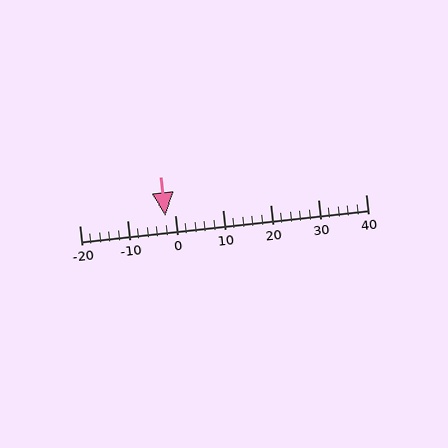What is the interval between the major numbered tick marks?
The major tick marks are spaced 10 units apart.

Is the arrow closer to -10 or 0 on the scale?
The arrow is closer to 0.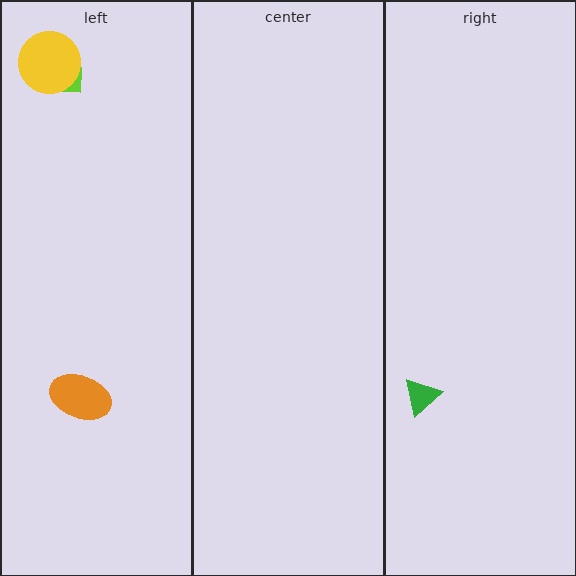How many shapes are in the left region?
3.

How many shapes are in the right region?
1.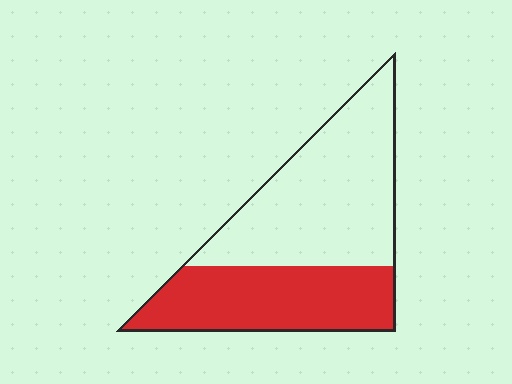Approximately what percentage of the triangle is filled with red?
Approximately 40%.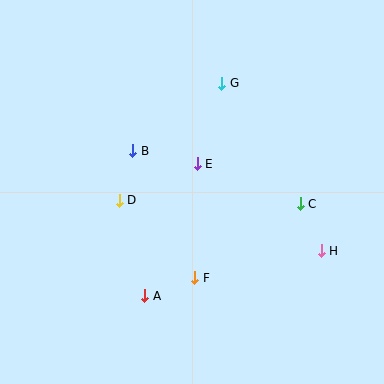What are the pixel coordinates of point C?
Point C is at (300, 204).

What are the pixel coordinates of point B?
Point B is at (133, 151).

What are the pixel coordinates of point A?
Point A is at (145, 296).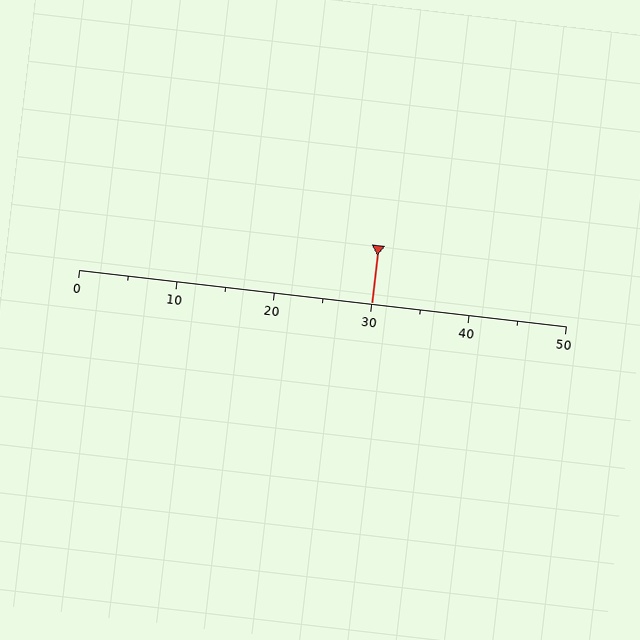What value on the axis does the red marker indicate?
The marker indicates approximately 30.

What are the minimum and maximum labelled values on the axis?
The axis runs from 0 to 50.